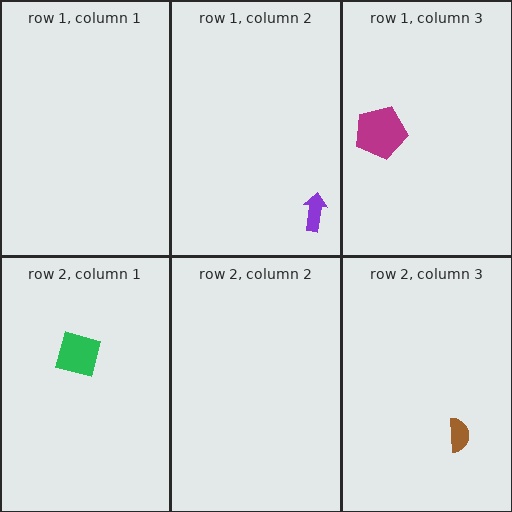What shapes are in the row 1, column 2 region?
The purple arrow.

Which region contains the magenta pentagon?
The row 1, column 3 region.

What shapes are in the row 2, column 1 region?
The green square.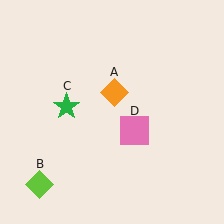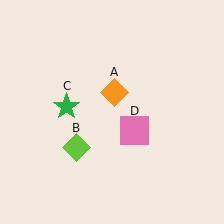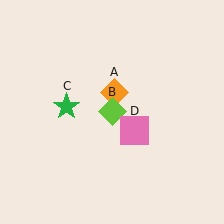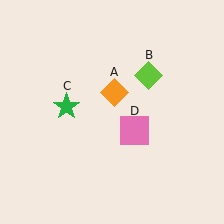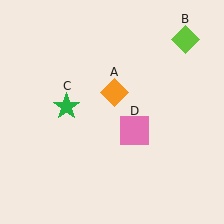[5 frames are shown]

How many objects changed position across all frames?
1 object changed position: lime diamond (object B).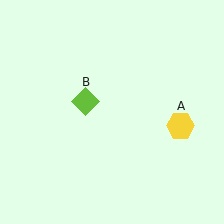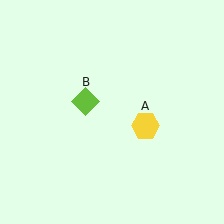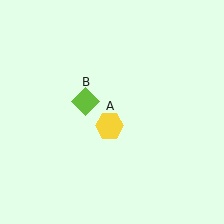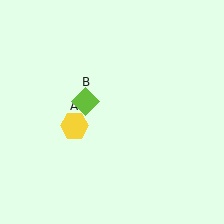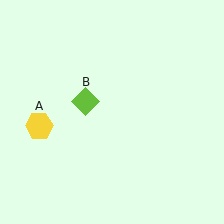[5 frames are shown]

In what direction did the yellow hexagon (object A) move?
The yellow hexagon (object A) moved left.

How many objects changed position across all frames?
1 object changed position: yellow hexagon (object A).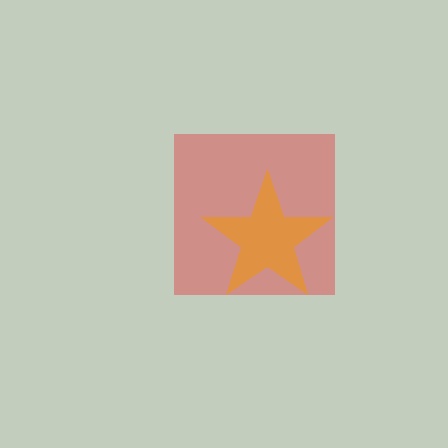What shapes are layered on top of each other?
The layered shapes are: a red square, an orange star.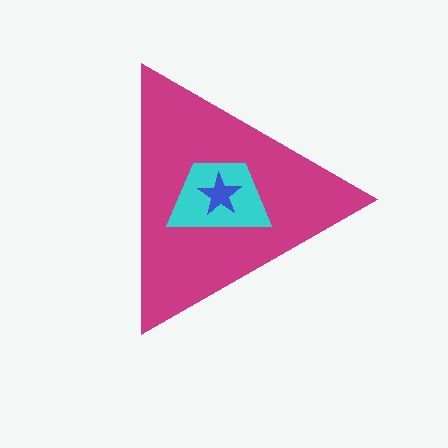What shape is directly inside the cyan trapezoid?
The blue star.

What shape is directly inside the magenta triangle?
The cyan trapezoid.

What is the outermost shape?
The magenta triangle.